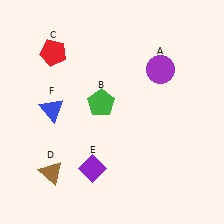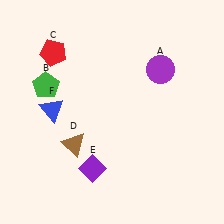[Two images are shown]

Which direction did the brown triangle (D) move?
The brown triangle (D) moved up.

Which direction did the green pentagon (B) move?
The green pentagon (B) moved left.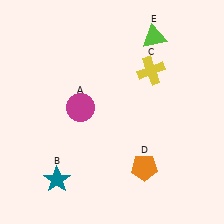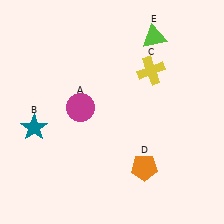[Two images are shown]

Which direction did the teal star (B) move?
The teal star (B) moved up.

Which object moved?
The teal star (B) moved up.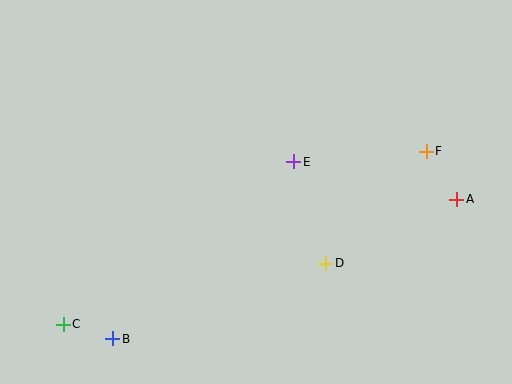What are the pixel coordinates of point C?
Point C is at (63, 324).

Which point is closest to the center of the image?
Point E at (294, 162) is closest to the center.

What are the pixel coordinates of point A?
Point A is at (457, 199).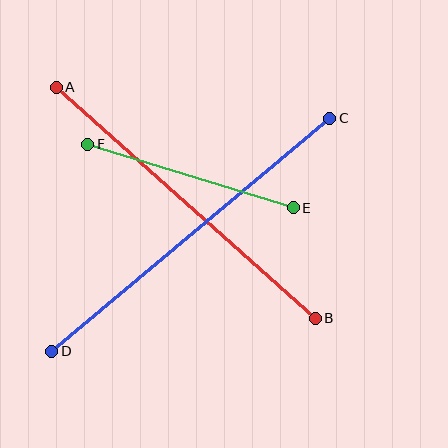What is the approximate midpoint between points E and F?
The midpoint is at approximately (190, 176) pixels.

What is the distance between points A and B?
The distance is approximately 347 pixels.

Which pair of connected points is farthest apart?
Points C and D are farthest apart.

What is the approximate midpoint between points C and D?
The midpoint is at approximately (191, 235) pixels.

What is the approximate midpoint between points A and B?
The midpoint is at approximately (186, 203) pixels.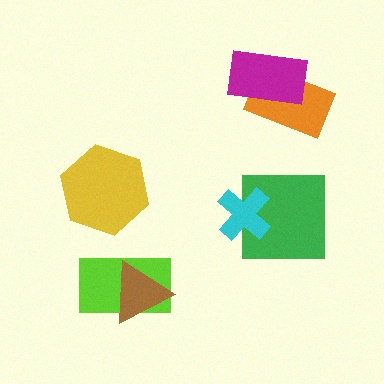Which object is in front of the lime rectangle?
The brown triangle is in front of the lime rectangle.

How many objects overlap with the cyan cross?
1 object overlaps with the cyan cross.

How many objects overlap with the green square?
1 object overlaps with the green square.